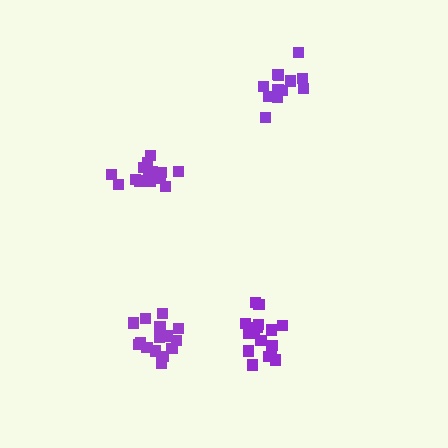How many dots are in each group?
Group 1: 16 dots, Group 2: 16 dots, Group 3: 16 dots, Group 4: 12 dots (60 total).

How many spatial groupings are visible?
There are 4 spatial groupings.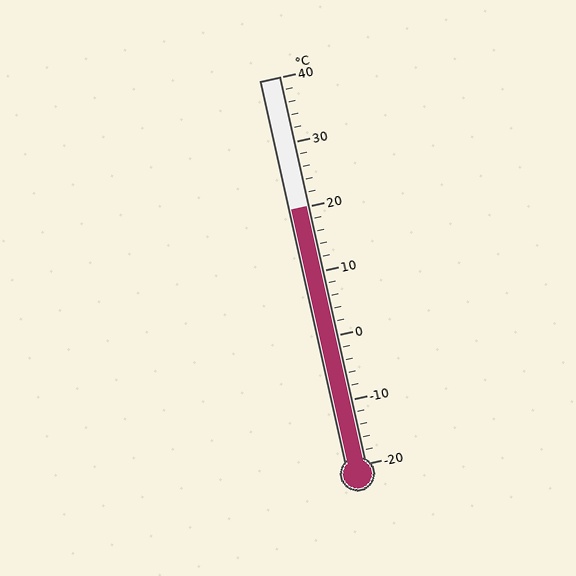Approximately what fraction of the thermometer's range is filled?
The thermometer is filled to approximately 65% of its range.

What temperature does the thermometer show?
The thermometer shows approximately 20°C.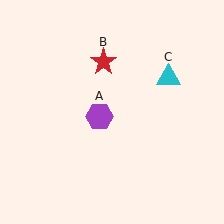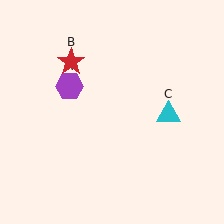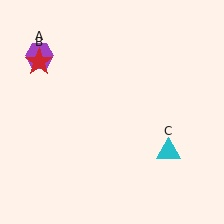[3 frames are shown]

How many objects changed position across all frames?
3 objects changed position: purple hexagon (object A), red star (object B), cyan triangle (object C).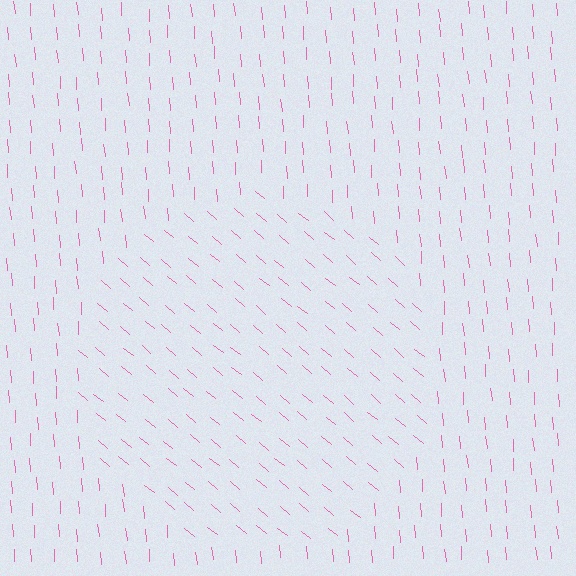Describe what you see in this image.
The image is filled with small pink line segments. A circle region in the image has lines oriented differently from the surrounding lines, creating a visible texture boundary.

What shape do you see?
I see a circle.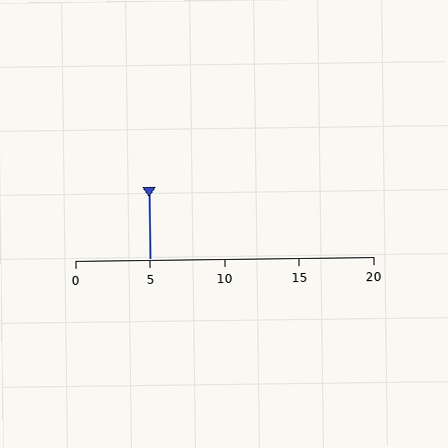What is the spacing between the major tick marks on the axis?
The major ticks are spaced 5 apart.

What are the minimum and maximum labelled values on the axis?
The axis runs from 0 to 20.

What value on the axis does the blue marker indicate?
The marker indicates approximately 5.